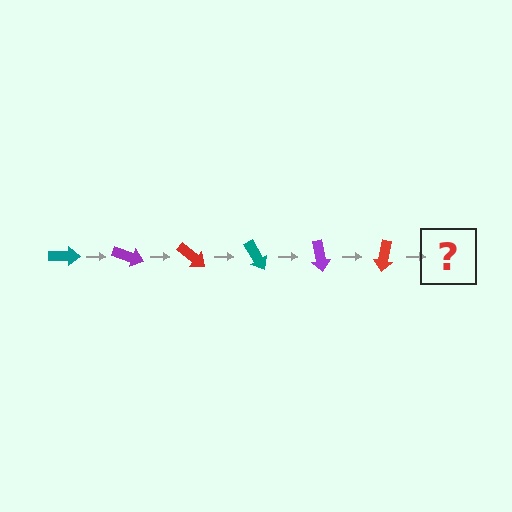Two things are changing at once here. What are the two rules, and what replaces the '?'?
The two rules are that it rotates 20 degrees each step and the color cycles through teal, purple, and red. The '?' should be a teal arrow, rotated 120 degrees from the start.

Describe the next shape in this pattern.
It should be a teal arrow, rotated 120 degrees from the start.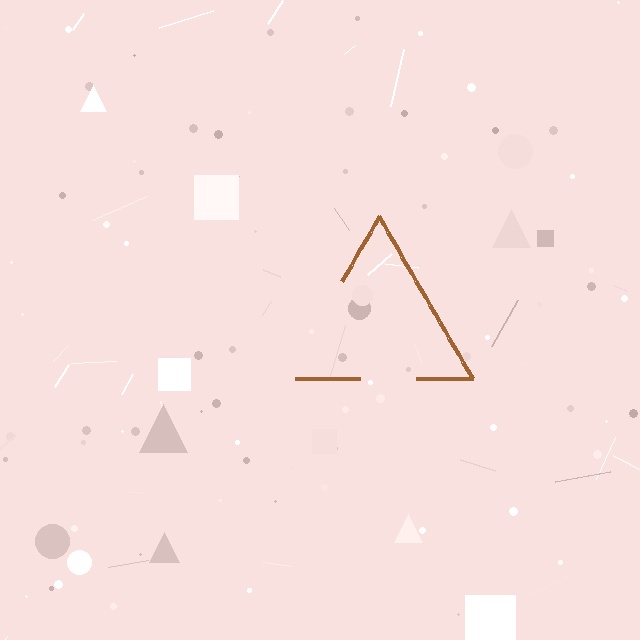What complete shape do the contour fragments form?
The contour fragments form a triangle.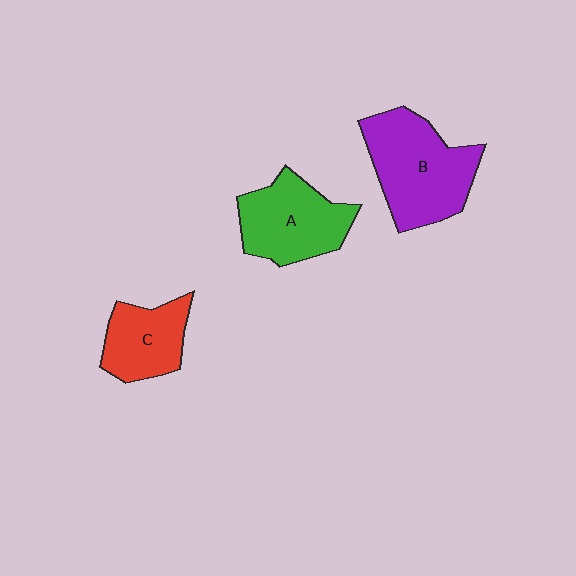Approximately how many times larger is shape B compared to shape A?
Approximately 1.2 times.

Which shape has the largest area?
Shape B (purple).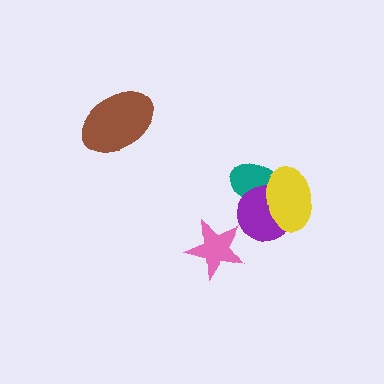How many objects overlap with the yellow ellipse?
2 objects overlap with the yellow ellipse.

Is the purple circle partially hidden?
Yes, it is partially covered by another shape.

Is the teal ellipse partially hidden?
Yes, it is partially covered by another shape.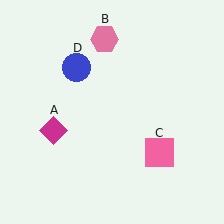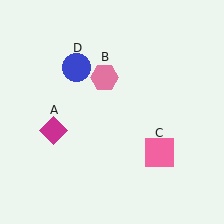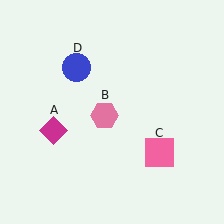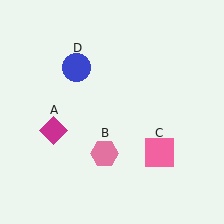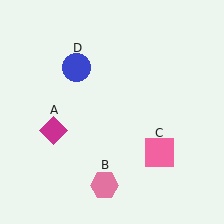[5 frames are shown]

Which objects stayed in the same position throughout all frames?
Magenta diamond (object A) and pink square (object C) and blue circle (object D) remained stationary.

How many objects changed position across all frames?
1 object changed position: pink hexagon (object B).